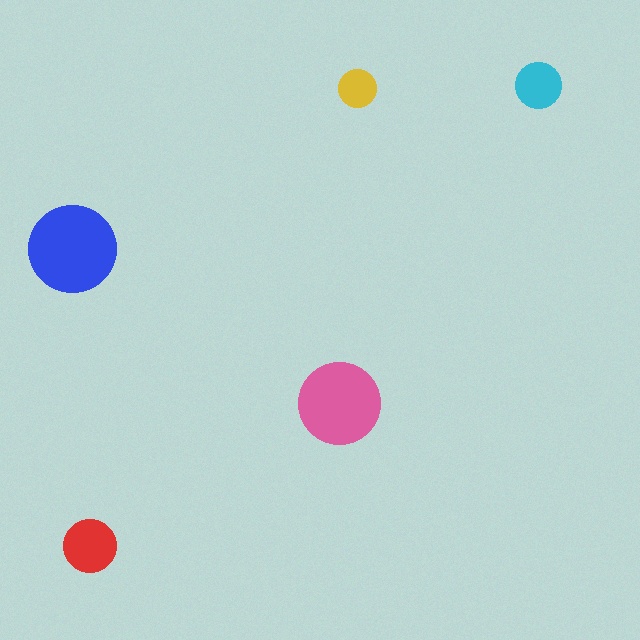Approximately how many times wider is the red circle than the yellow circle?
About 1.5 times wider.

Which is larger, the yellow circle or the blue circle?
The blue one.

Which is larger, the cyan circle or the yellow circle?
The cyan one.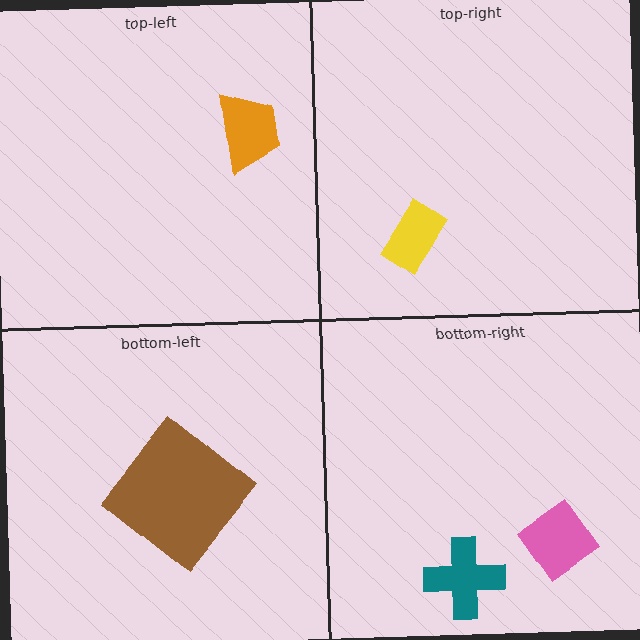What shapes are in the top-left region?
The orange trapezoid.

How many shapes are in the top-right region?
1.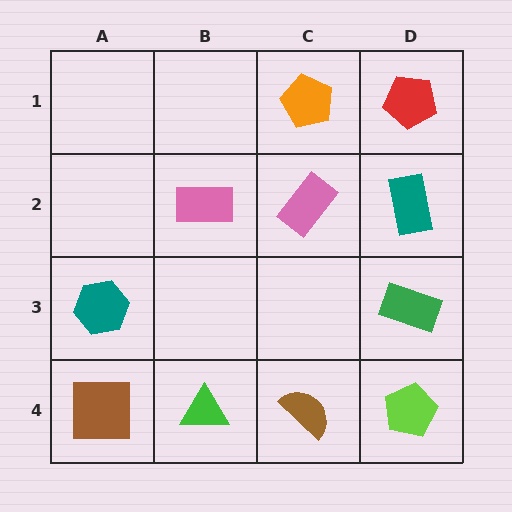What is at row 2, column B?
A pink rectangle.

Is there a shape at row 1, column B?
No, that cell is empty.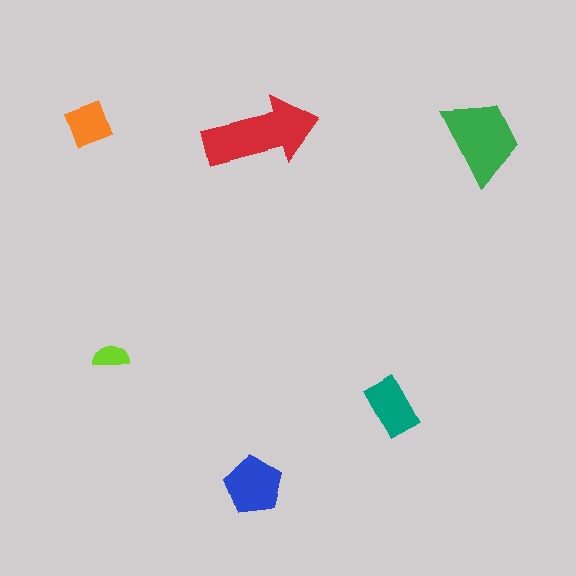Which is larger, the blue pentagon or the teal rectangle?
The blue pentagon.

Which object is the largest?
The red arrow.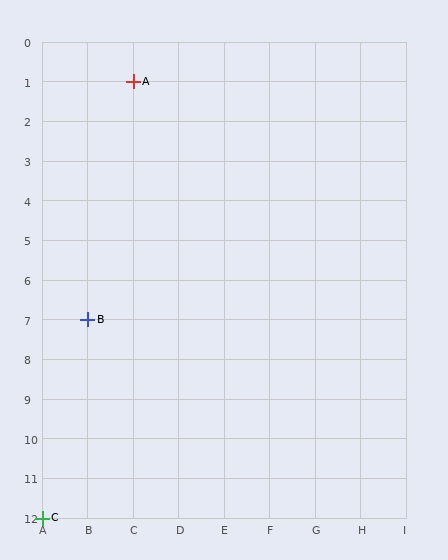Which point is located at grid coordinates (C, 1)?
Point A is at (C, 1).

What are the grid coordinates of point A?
Point A is at grid coordinates (C, 1).